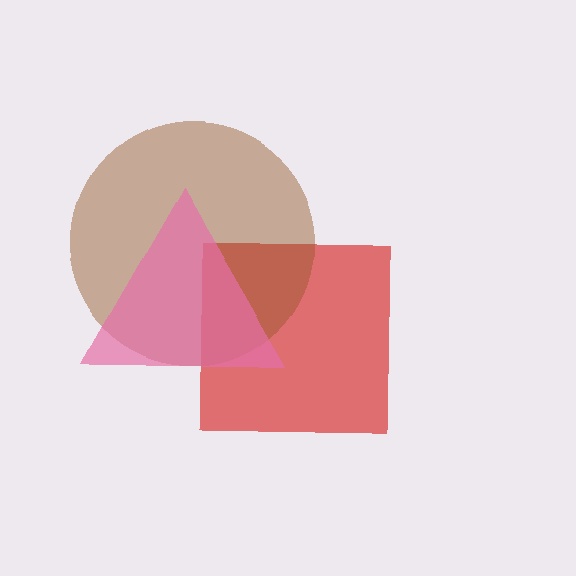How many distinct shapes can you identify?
There are 3 distinct shapes: a red square, a brown circle, a pink triangle.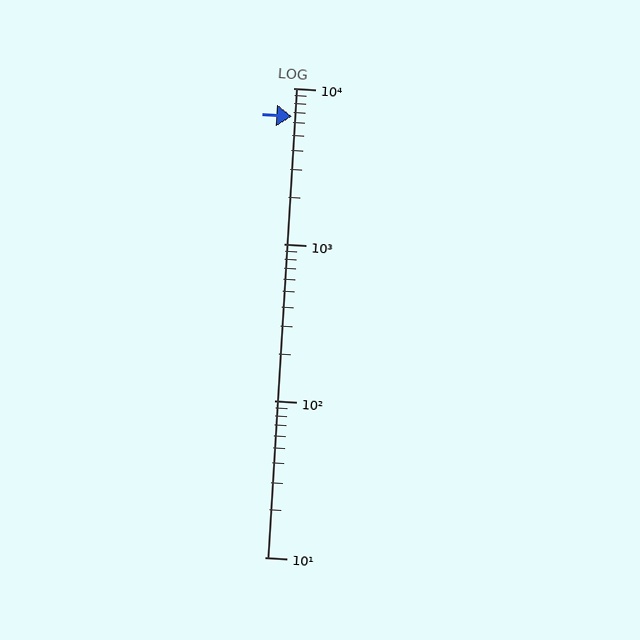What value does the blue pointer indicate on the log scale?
The pointer indicates approximately 6600.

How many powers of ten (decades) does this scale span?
The scale spans 3 decades, from 10 to 10000.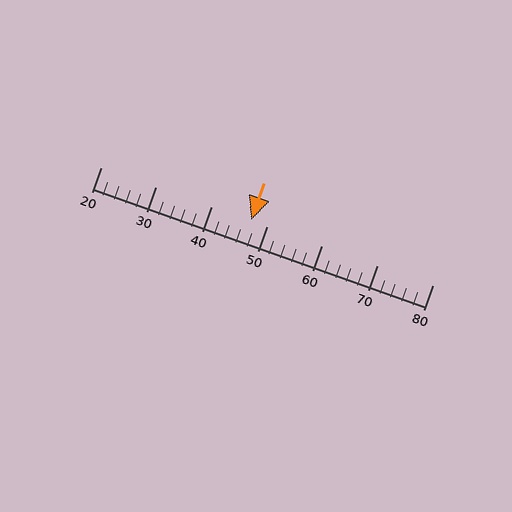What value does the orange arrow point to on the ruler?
The orange arrow points to approximately 47.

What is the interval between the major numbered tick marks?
The major tick marks are spaced 10 units apart.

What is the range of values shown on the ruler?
The ruler shows values from 20 to 80.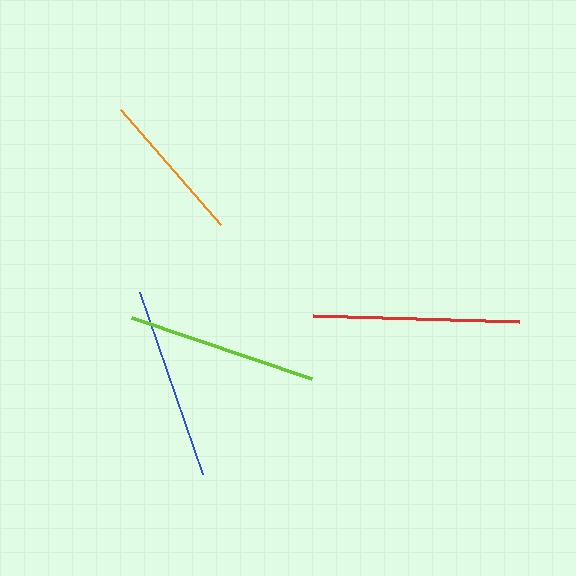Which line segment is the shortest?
The orange line is the shortest at approximately 153 pixels.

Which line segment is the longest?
The red line is the longest at approximately 206 pixels.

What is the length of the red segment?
The red segment is approximately 206 pixels long.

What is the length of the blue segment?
The blue segment is approximately 192 pixels long.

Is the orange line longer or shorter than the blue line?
The blue line is longer than the orange line.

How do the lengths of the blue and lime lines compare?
The blue and lime lines are approximately the same length.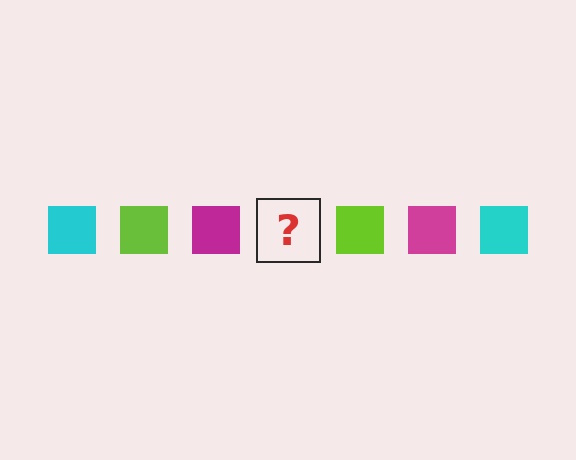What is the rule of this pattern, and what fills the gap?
The rule is that the pattern cycles through cyan, lime, magenta squares. The gap should be filled with a cyan square.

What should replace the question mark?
The question mark should be replaced with a cyan square.